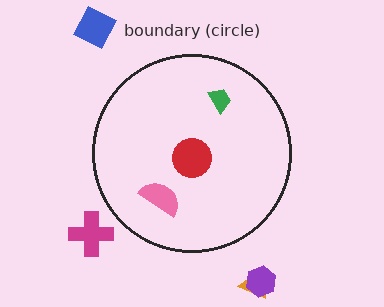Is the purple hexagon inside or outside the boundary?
Outside.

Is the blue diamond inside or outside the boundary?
Outside.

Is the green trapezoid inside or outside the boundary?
Inside.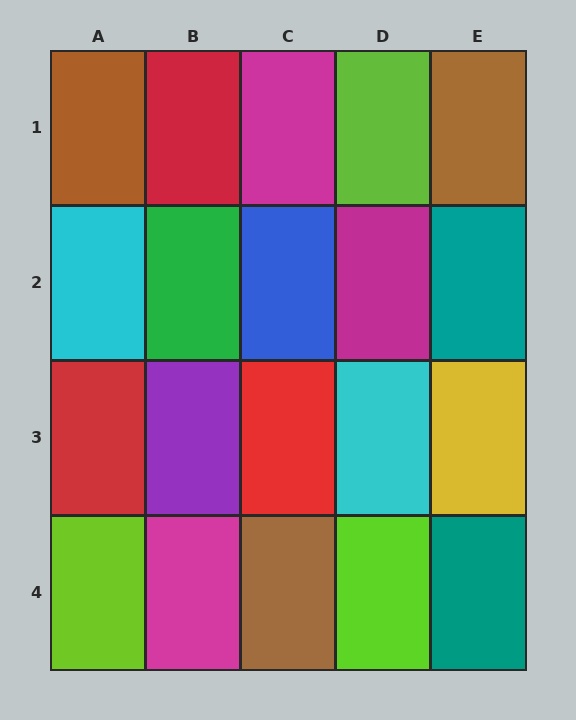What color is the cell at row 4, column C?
Brown.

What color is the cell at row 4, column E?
Teal.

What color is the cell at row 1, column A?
Brown.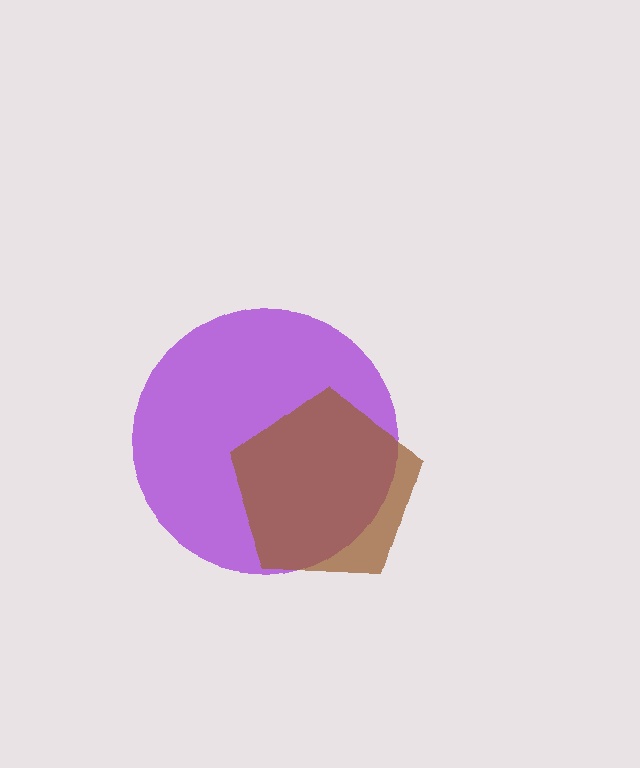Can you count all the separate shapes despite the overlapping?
Yes, there are 2 separate shapes.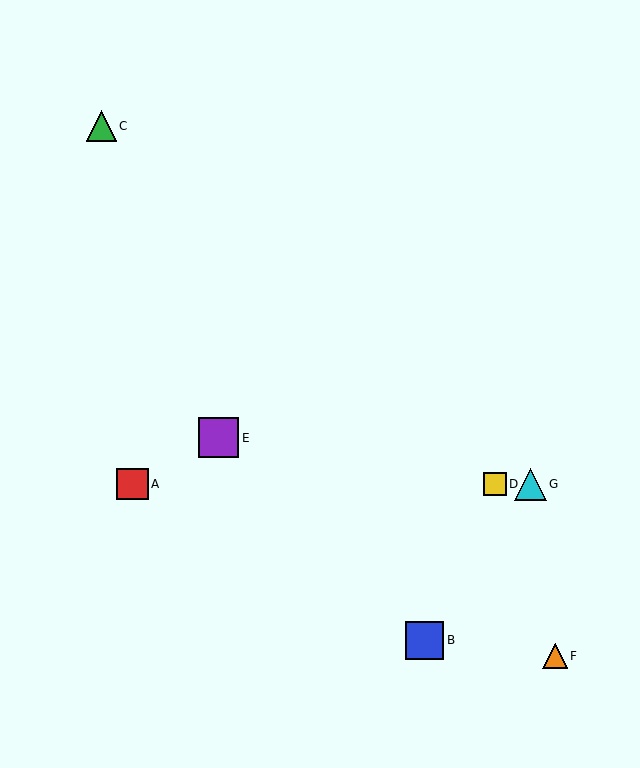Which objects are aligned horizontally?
Objects A, D, G are aligned horizontally.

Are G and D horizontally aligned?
Yes, both are at y≈484.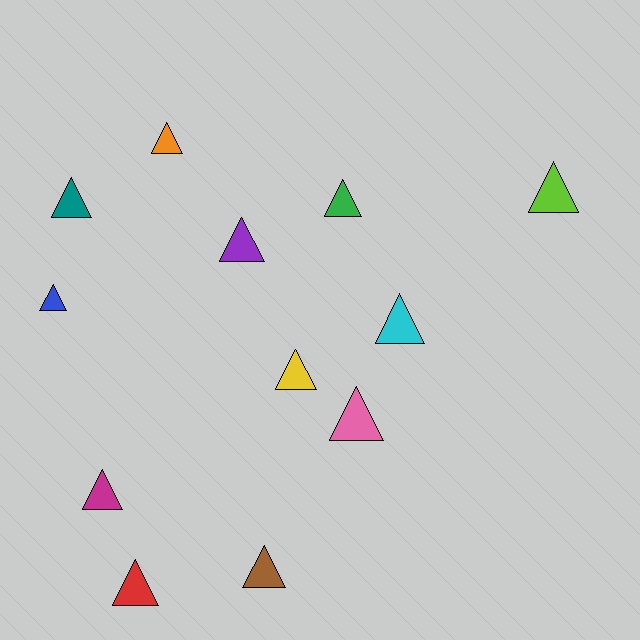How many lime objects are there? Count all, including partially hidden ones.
There is 1 lime object.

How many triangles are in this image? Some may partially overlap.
There are 12 triangles.